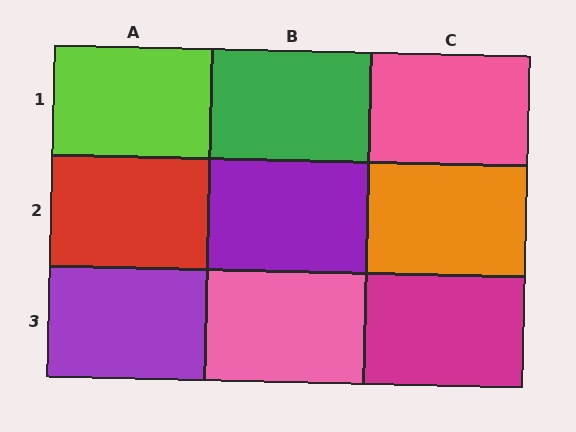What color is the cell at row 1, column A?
Lime.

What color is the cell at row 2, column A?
Red.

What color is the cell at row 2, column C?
Orange.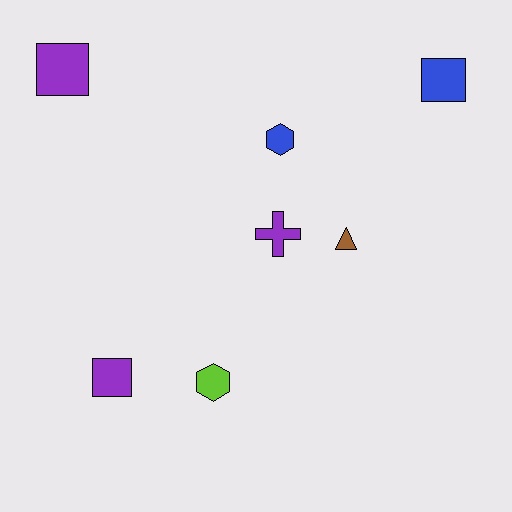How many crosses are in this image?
There is 1 cross.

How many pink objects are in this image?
There are no pink objects.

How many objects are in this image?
There are 7 objects.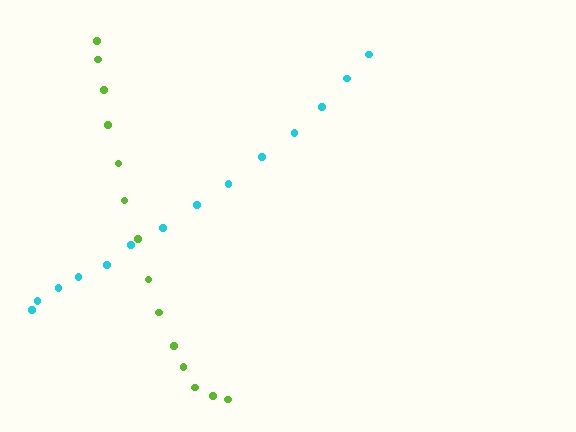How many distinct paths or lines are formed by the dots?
There are 2 distinct paths.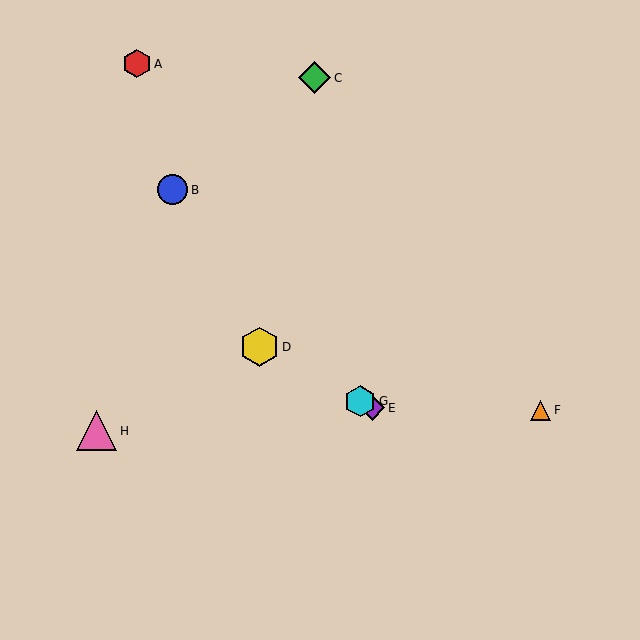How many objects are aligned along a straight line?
3 objects (D, E, G) are aligned along a straight line.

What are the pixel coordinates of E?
Object E is at (372, 408).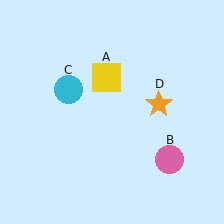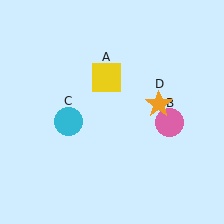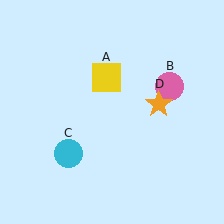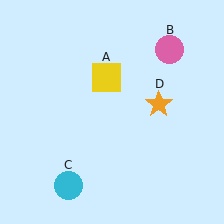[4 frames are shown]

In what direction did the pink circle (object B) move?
The pink circle (object B) moved up.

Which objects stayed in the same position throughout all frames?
Yellow square (object A) and orange star (object D) remained stationary.